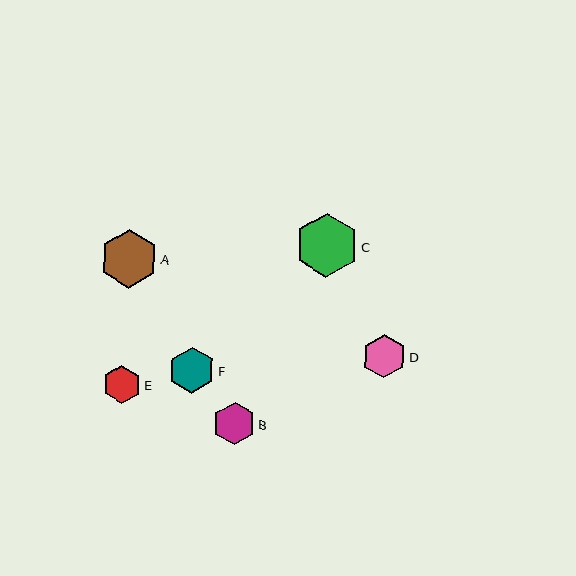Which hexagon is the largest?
Hexagon C is the largest with a size of approximately 64 pixels.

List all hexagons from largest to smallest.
From largest to smallest: C, A, F, D, B, E.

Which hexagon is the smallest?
Hexagon E is the smallest with a size of approximately 38 pixels.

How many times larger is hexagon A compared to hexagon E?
Hexagon A is approximately 1.5 times the size of hexagon E.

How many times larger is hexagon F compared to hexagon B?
Hexagon F is approximately 1.1 times the size of hexagon B.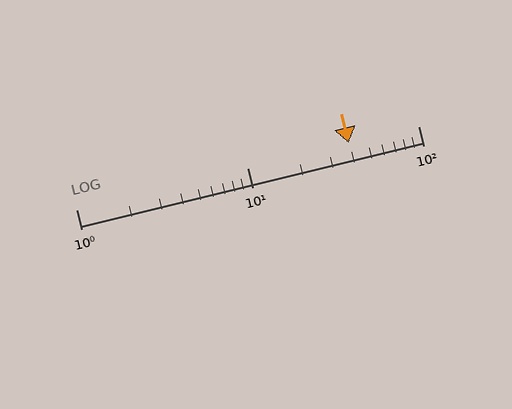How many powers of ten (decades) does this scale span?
The scale spans 2 decades, from 1 to 100.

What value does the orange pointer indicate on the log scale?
The pointer indicates approximately 39.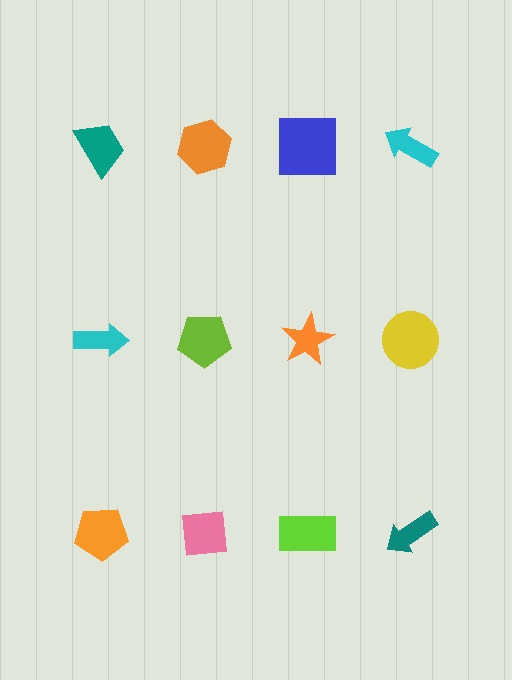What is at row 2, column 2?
A lime pentagon.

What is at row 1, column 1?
A teal trapezoid.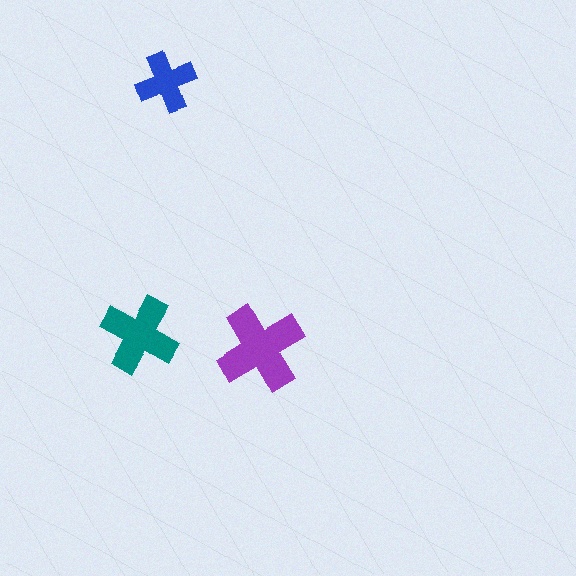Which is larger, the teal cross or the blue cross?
The teal one.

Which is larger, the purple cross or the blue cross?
The purple one.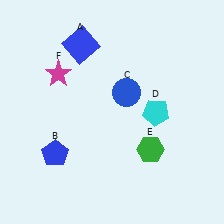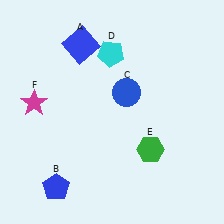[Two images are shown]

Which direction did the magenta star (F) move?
The magenta star (F) moved down.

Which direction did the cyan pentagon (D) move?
The cyan pentagon (D) moved up.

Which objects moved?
The objects that moved are: the blue pentagon (B), the cyan pentagon (D), the magenta star (F).